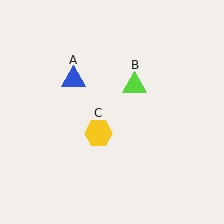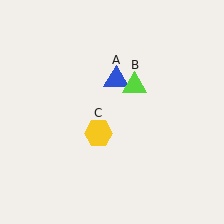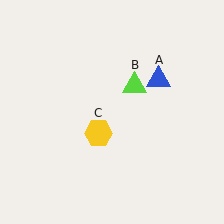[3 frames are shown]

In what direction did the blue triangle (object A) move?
The blue triangle (object A) moved right.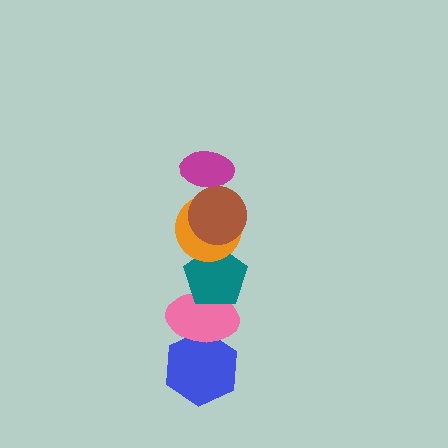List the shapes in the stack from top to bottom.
From top to bottom: the magenta ellipse, the brown circle, the orange circle, the teal pentagon, the pink ellipse, the blue hexagon.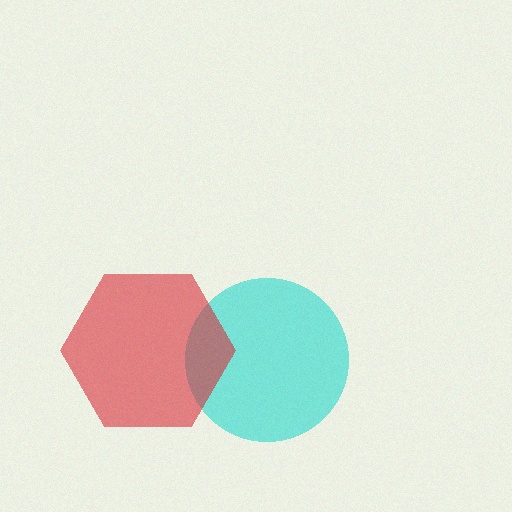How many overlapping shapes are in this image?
There are 2 overlapping shapes in the image.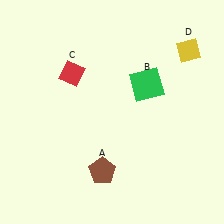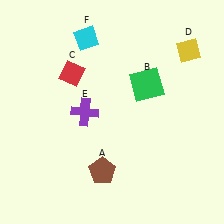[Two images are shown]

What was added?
A purple cross (E), a cyan diamond (F) were added in Image 2.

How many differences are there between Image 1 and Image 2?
There are 2 differences between the two images.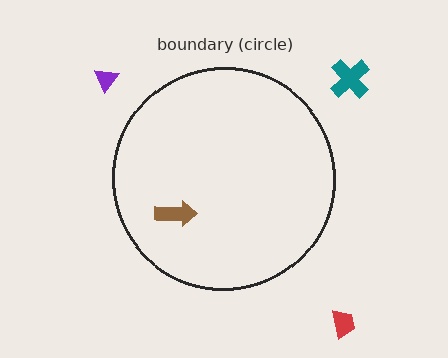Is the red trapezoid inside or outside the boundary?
Outside.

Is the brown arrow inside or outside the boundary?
Inside.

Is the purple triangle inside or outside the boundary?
Outside.